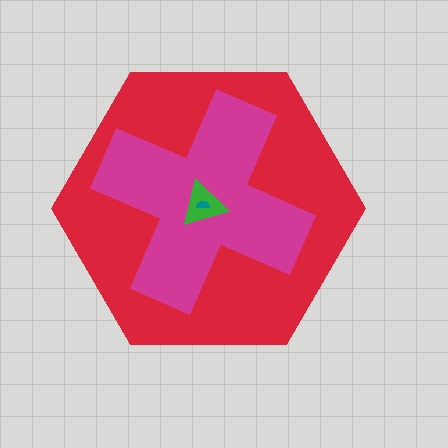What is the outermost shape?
The red hexagon.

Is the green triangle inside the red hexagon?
Yes.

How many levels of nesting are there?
4.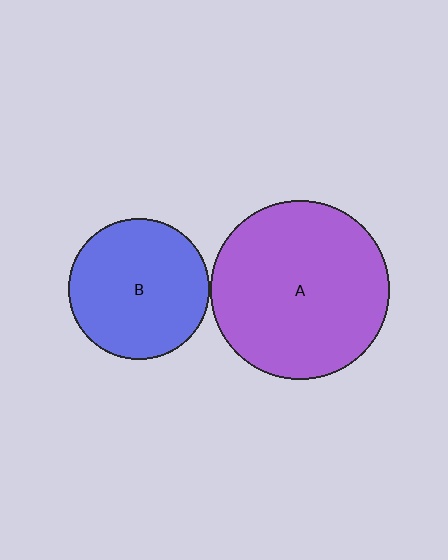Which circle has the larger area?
Circle A (purple).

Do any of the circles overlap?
No, none of the circles overlap.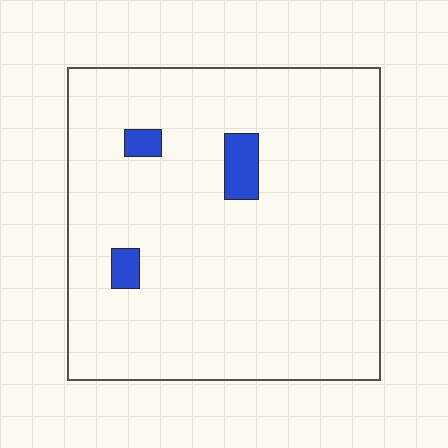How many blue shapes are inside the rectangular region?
3.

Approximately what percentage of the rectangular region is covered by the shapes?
Approximately 5%.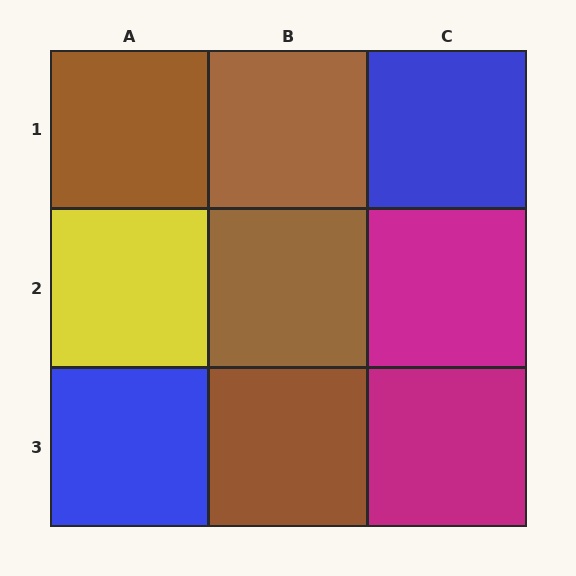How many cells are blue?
2 cells are blue.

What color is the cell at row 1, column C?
Blue.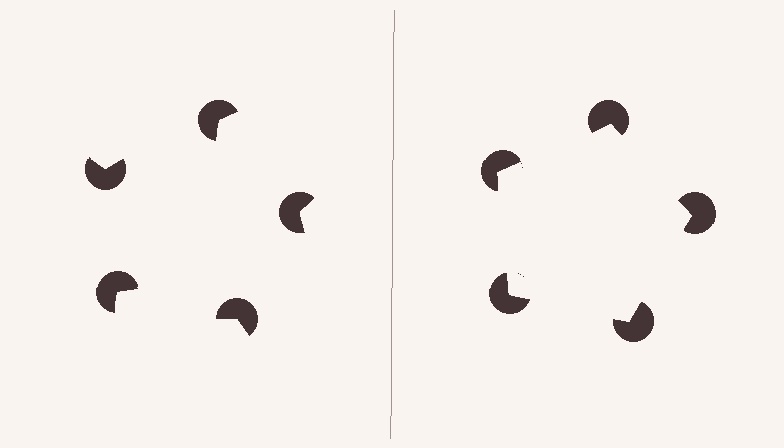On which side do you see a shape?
An illusory pentagon appears on the right side. On the left side the wedge cuts are rotated, so no coherent shape forms.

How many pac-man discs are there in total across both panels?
10 — 5 on each side.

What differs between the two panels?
The pac-man discs are positioned identically on both sides; only the wedge orientations differ. On the right they align to a pentagon; on the left they are misaligned.